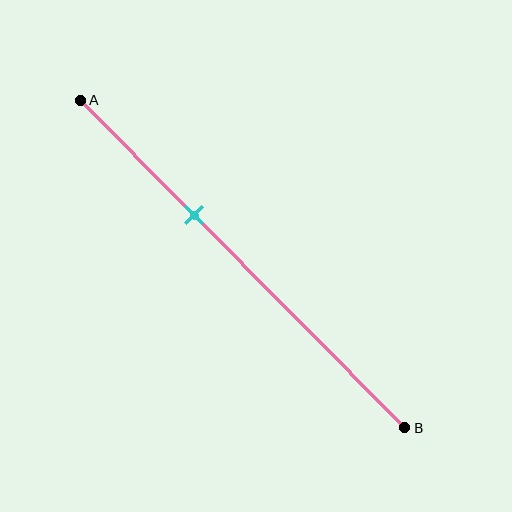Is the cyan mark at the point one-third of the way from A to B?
Yes, the mark is approximately at the one-third point.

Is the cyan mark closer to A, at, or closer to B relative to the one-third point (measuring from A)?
The cyan mark is approximately at the one-third point of segment AB.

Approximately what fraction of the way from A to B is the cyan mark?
The cyan mark is approximately 35% of the way from A to B.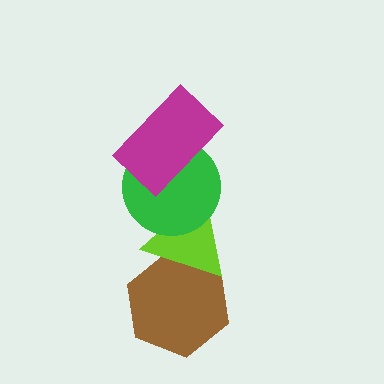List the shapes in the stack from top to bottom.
From top to bottom: the magenta rectangle, the green circle, the lime triangle, the brown hexagon.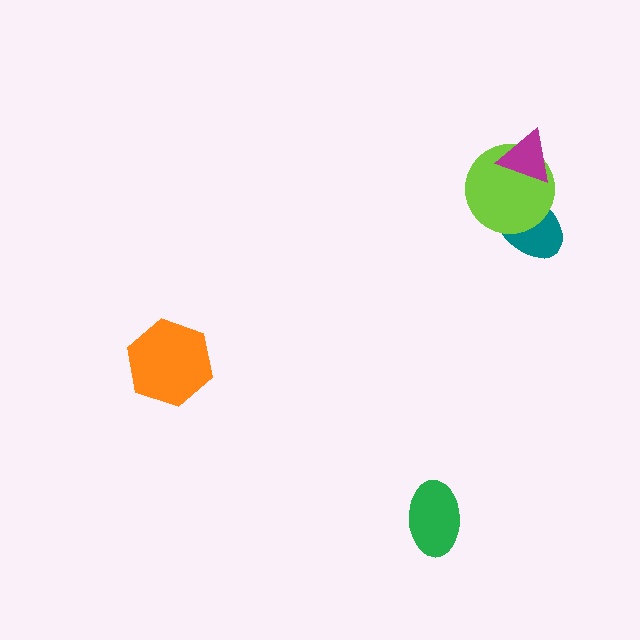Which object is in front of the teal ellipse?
The lime circle is in front of the teal ellipse.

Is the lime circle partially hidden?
Yes, it is partially covered by another shape.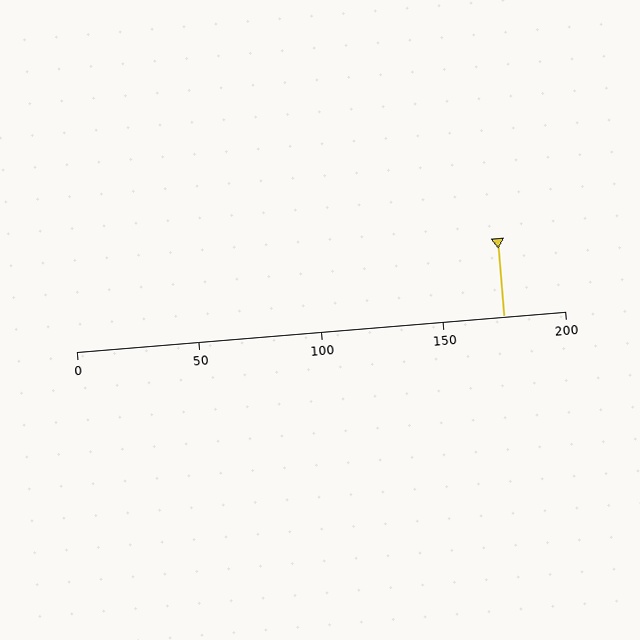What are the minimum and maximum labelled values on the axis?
The axis runs from 0 to 200.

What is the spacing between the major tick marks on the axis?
The major ticks are spaced 50 apart.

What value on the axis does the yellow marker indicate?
The marker indicates approximately 175.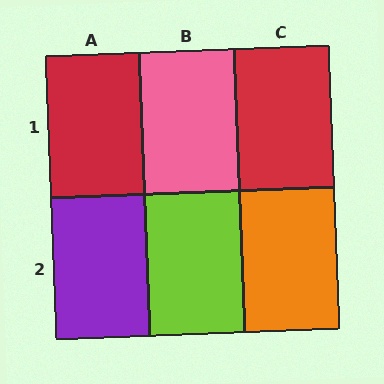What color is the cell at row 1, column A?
Red.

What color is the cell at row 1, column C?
Red.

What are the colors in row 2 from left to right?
Purple, lime, orange.